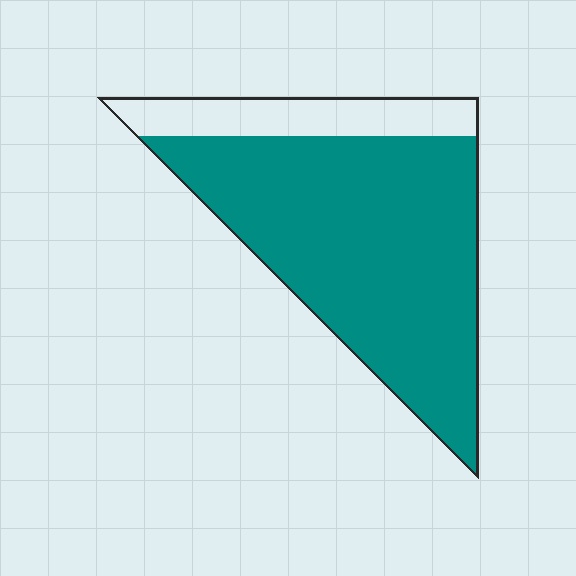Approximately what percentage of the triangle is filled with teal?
Approximately 80%.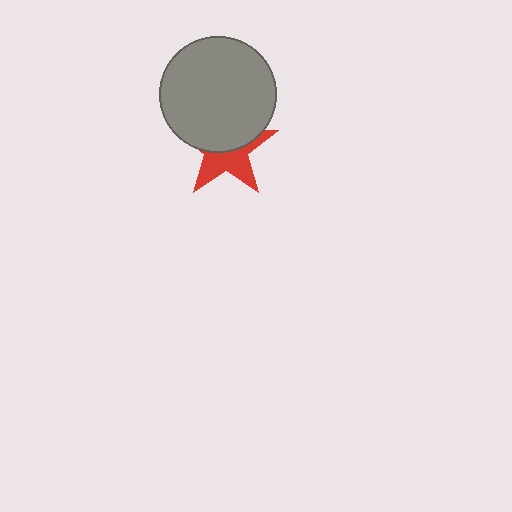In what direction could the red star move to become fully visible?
The red star could move down. That would shift it out from behind the gray circle entirely.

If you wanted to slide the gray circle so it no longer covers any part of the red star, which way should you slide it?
Slide it up — that is the most direct way to separate the two shapes.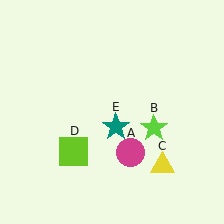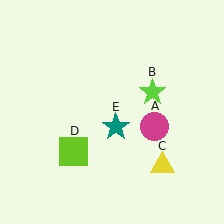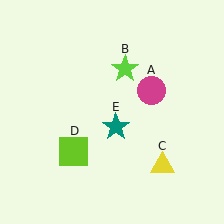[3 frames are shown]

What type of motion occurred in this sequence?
The magenta circle (object A), lime star (object B) rotated counterclockwise around the center of the scene.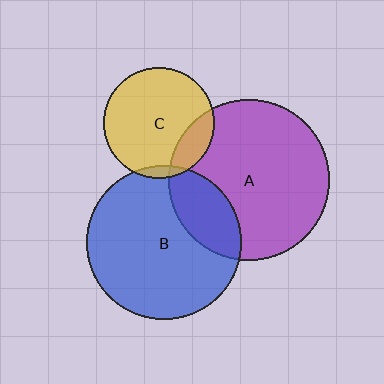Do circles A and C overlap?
Yes.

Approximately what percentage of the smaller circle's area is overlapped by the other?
Approximately 15%.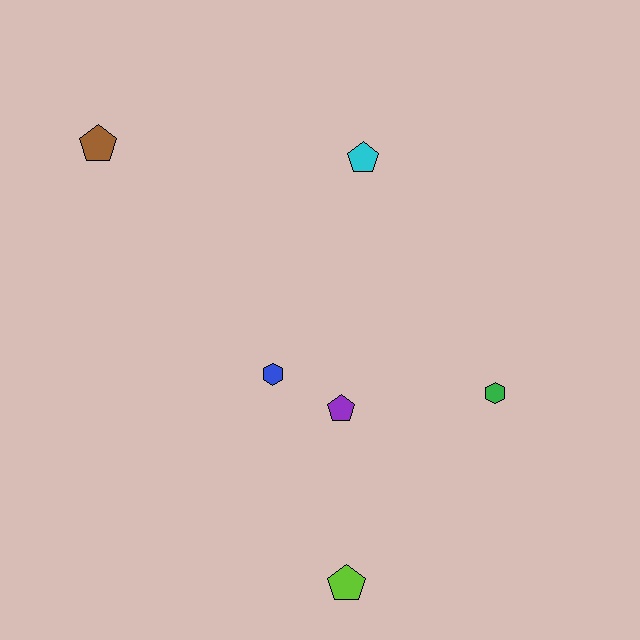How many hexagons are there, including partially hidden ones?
There are 2 hexagons.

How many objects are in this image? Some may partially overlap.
There are 6 objects.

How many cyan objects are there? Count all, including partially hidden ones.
There is 1 cyan object.